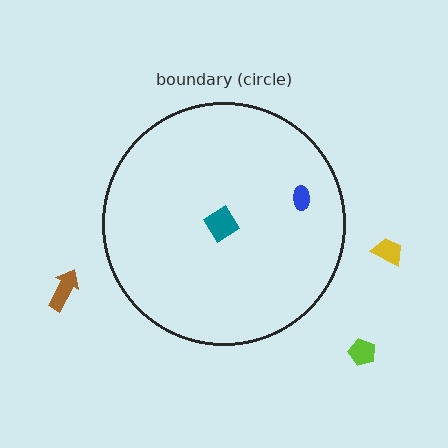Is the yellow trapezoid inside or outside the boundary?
Outside.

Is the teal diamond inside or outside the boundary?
Inside.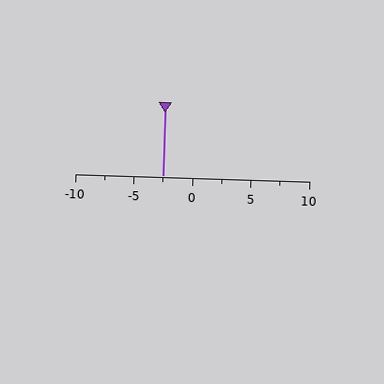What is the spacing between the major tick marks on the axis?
The major ticks are spaced 5 apart.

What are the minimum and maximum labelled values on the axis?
The axis runs from -10 to 10.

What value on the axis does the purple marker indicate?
The marker indicates approximately -2.5.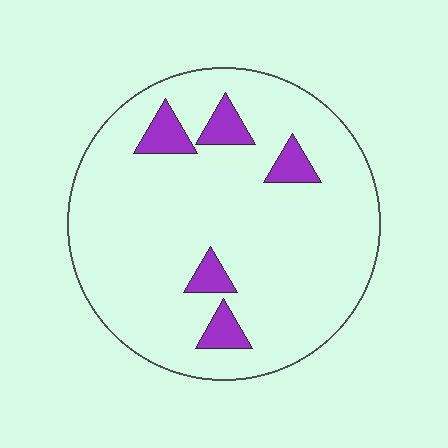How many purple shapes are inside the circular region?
5.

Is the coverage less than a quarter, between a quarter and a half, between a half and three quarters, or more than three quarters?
Less than a quarter.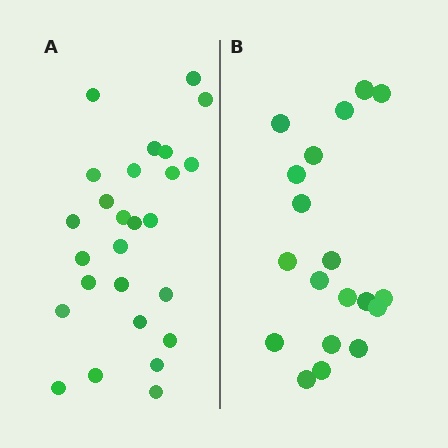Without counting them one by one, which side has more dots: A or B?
Region A (the left region) has more dots.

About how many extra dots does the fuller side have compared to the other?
Region A has roughly 8 or so more dots than region B.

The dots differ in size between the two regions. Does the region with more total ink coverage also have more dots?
No. Region B has more total ink coverage because its dots are larger, but region A actually contains more individual dots. Total area can be misleading — the number of items is what matters here.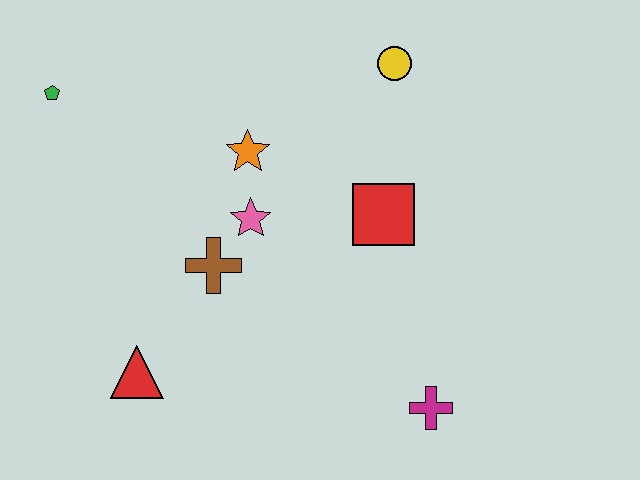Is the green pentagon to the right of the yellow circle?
No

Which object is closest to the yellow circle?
The red square is closest to the yellow circle.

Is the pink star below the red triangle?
No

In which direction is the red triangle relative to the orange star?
The red triangle is below the orange star.